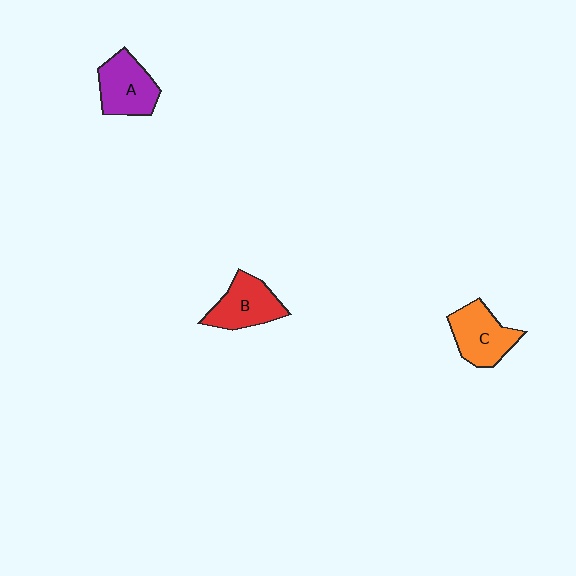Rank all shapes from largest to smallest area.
From largest to smallest: C (orange), A (purple), B (red).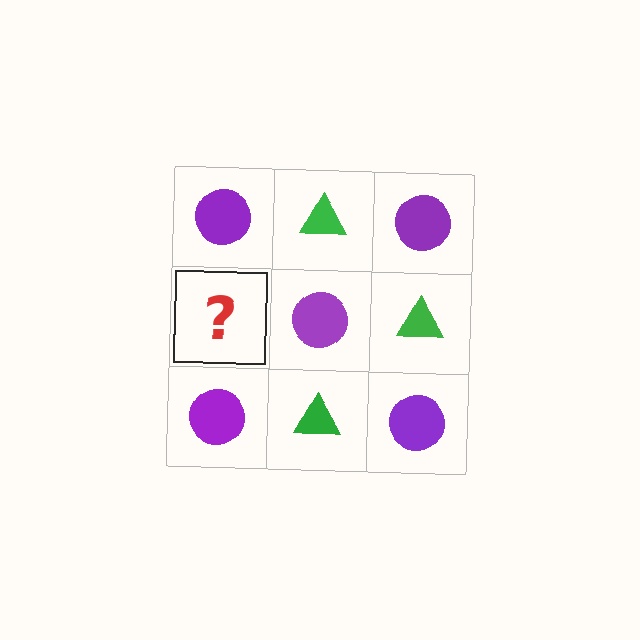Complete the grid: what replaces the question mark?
The question mark should be replaced with a green triangle.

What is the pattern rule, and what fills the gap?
The rule is that it alternates purple circle and green triangle in a checkerboard pattern. The gap should be filled with a green triangle.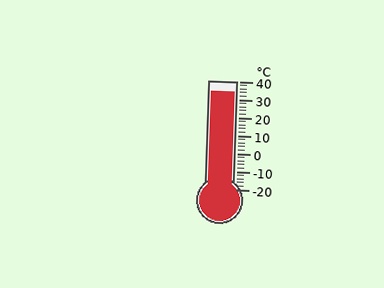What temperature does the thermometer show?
The thermometer shows approximately 34°C.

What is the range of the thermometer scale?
The thermometer scale ranges from -20°C to 40°C.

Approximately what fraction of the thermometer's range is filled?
The thermometer is filled to approximately 90% of its range.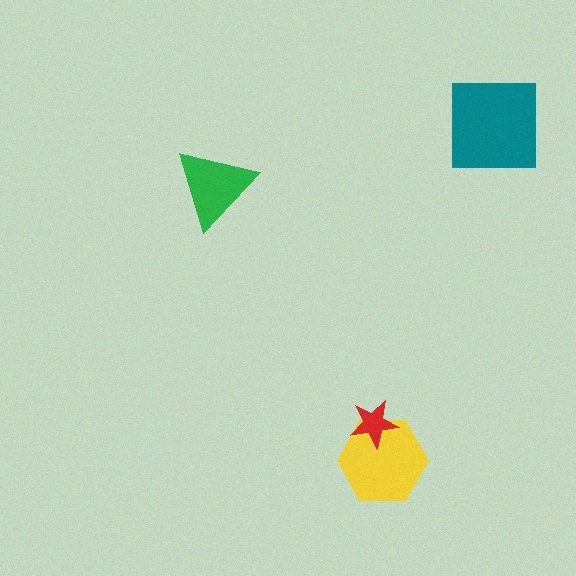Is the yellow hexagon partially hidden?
Yes, it is partially covered by another shape.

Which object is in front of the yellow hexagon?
The red star is in front of the yellow hexagon.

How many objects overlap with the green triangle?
0 objects overlap with the green triangle.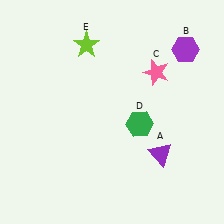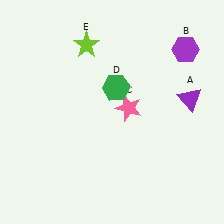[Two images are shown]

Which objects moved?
The objects that moved are: the purple triangle (A), the pink star (C), the green hexagon (D).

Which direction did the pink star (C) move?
The pink star (C) moved down.